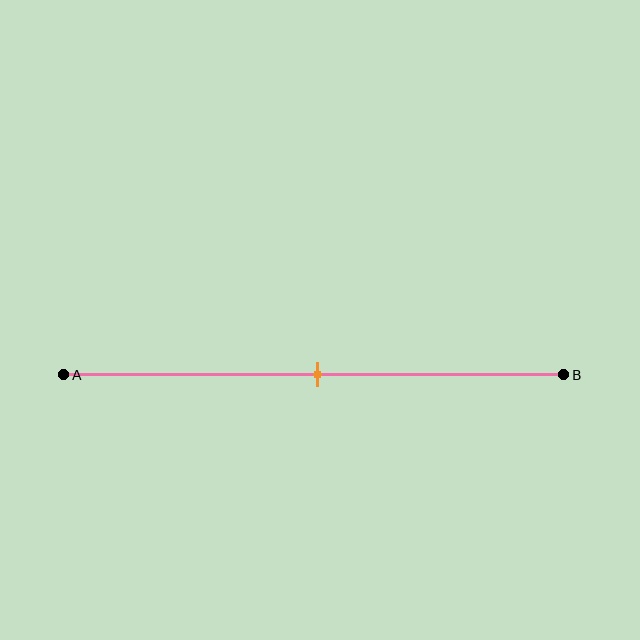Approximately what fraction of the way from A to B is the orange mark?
The orange mark is approximately 50% of the way from A to B.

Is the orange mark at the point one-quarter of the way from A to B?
No, the mark is at about 50% from A, not at the 25% one-quarter point.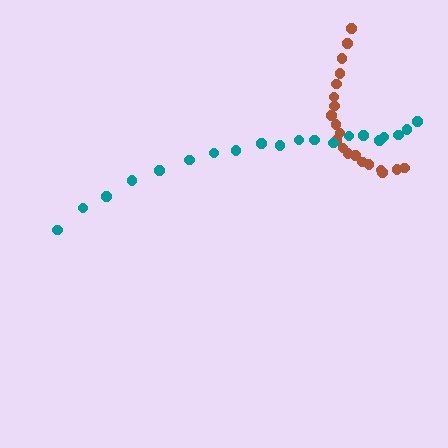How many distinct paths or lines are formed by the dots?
There are 2 distinct paths.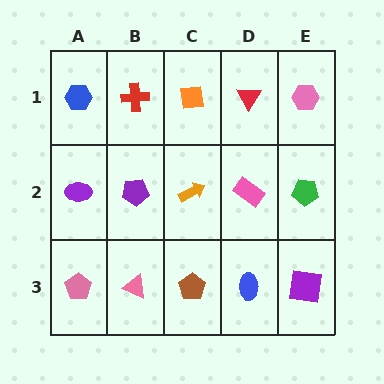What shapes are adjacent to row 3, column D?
A pink rectangle (row 2, column D), a brown pentagon (row 3, column C), a purple square (row 3, column E).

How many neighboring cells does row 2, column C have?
4.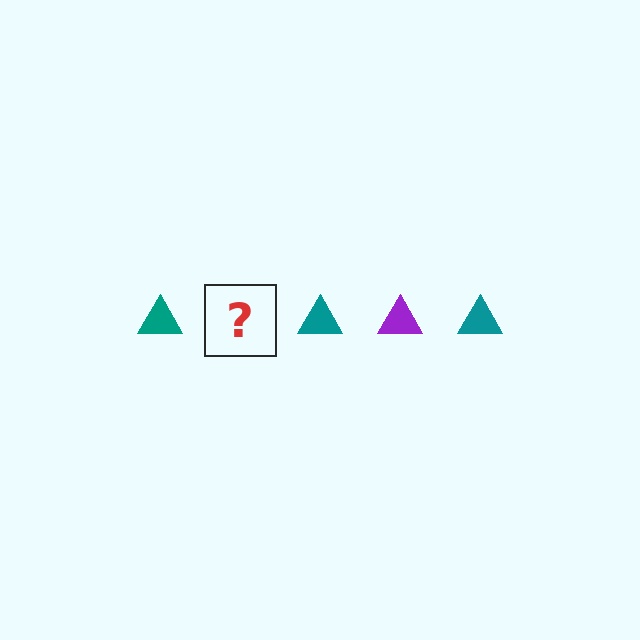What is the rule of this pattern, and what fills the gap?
The rule is that the pattern cycles through teal, purple triangles. The gap should be filled with a purple triangle.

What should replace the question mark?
The question mark should be replaced with a purple triangle.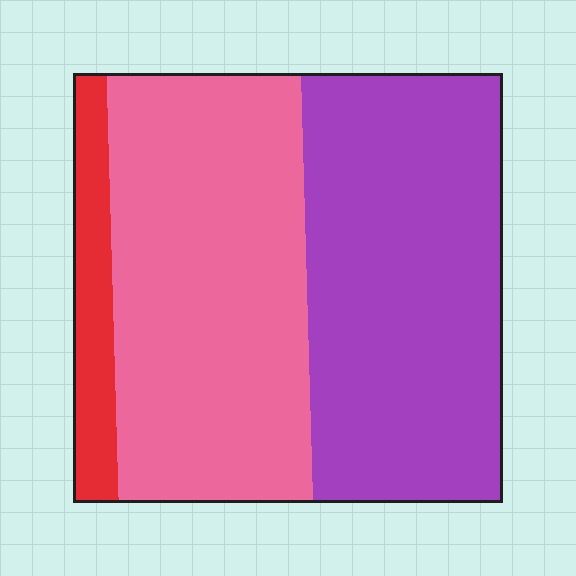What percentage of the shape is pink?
Pink takes up between a quarter and a half of the shape.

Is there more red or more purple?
Purple.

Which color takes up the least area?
Red, at roughly 10%.